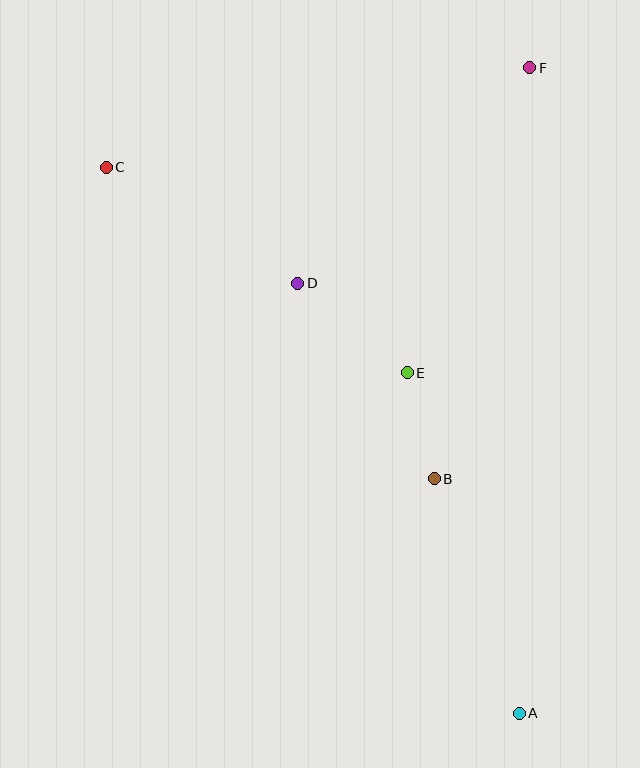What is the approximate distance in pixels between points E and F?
The distance between E and F is approximately 329 pixels.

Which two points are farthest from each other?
Points A and C are farthest from each other.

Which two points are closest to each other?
Points B and E are closest to each other.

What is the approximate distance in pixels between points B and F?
The distance between B and F is approximately 422 pixels.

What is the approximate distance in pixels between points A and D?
The distance between A and D is approximately 484 pixels.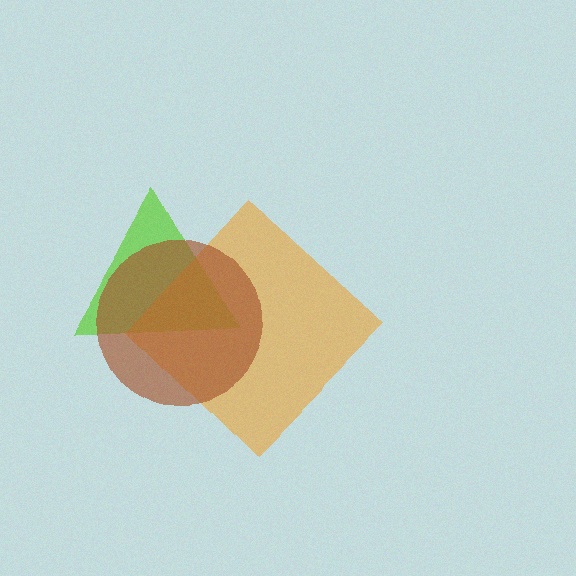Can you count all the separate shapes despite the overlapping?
Yes, there are 3 separate shapes.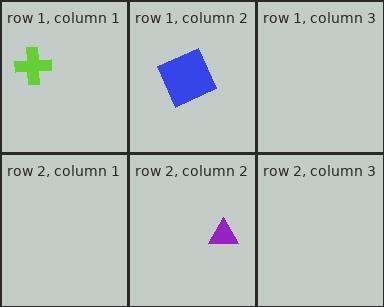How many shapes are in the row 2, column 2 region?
1.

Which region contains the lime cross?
The row 1, column 1 region.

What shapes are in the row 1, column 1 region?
The lime cross.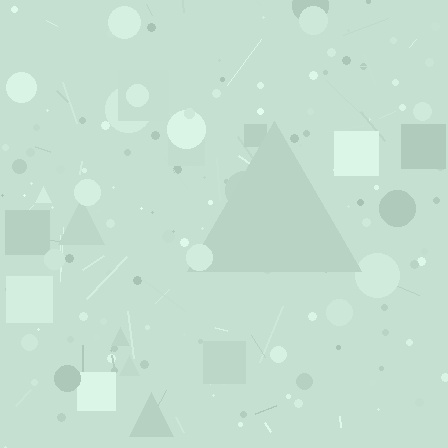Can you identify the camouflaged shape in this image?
The camouflaged shape is a triangle.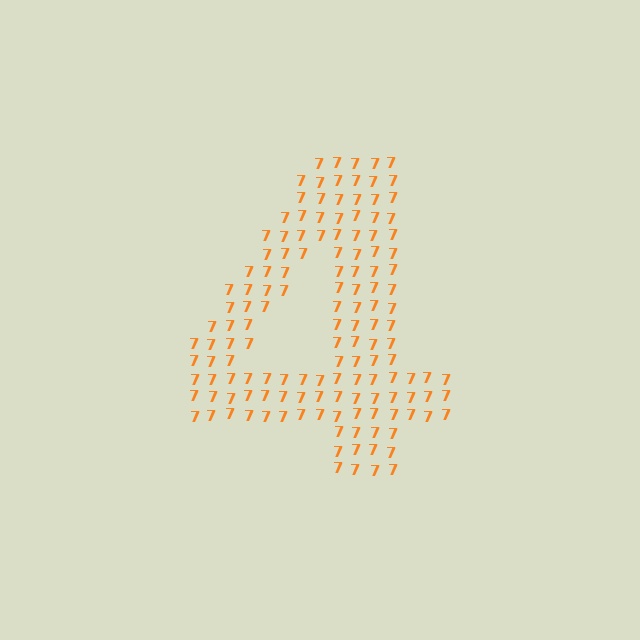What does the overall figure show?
The overall figure shows the digit 4.